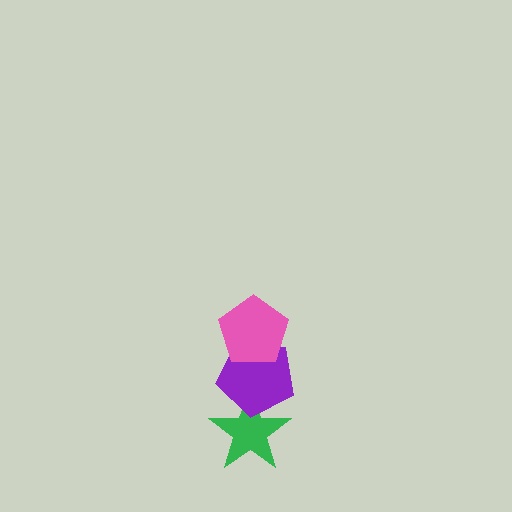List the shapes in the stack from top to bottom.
From top to bottom: the pink pentagon, the purple pentagon, the green star.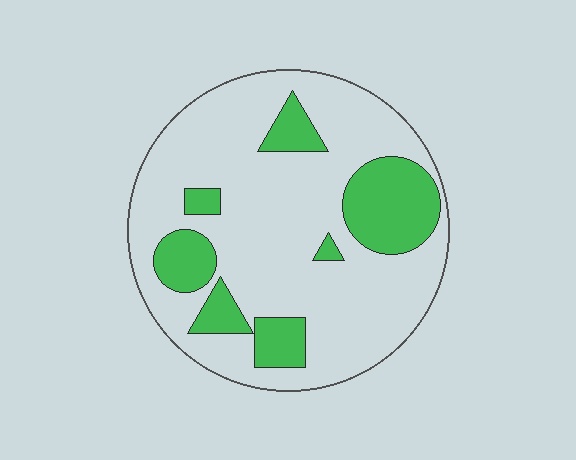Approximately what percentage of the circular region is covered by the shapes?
Approximately 25%.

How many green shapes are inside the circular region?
7.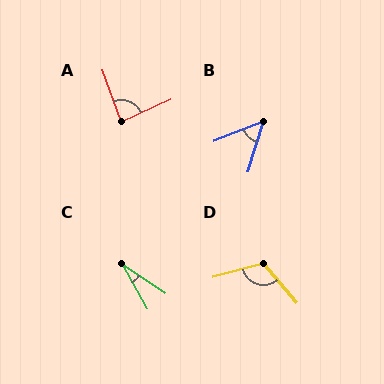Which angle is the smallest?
C, at approximately 27 degrees.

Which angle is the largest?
D, at approximately 115 degrees.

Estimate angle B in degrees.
Approximately 52 degrees.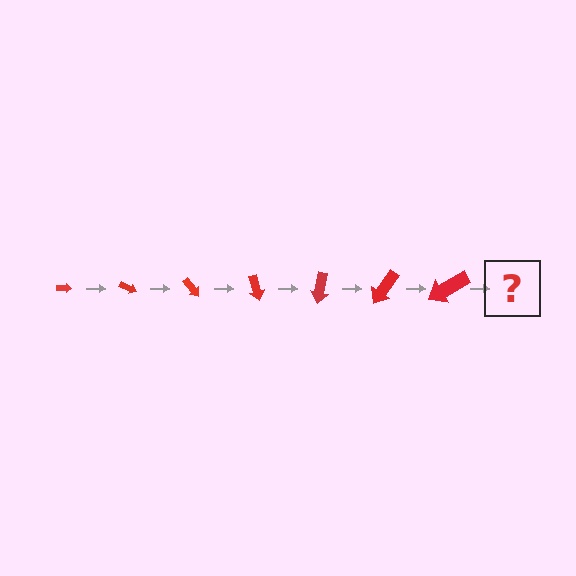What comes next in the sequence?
The next element should be an arrow, larger than the previous one and rotated 175 degrees from the start.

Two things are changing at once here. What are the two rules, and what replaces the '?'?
The two rules are that the arrow grows larger each step and it rotates 25 degrees each step. The '?' should be an arrow, larger than the previous one and rotated 175 degrees from the start.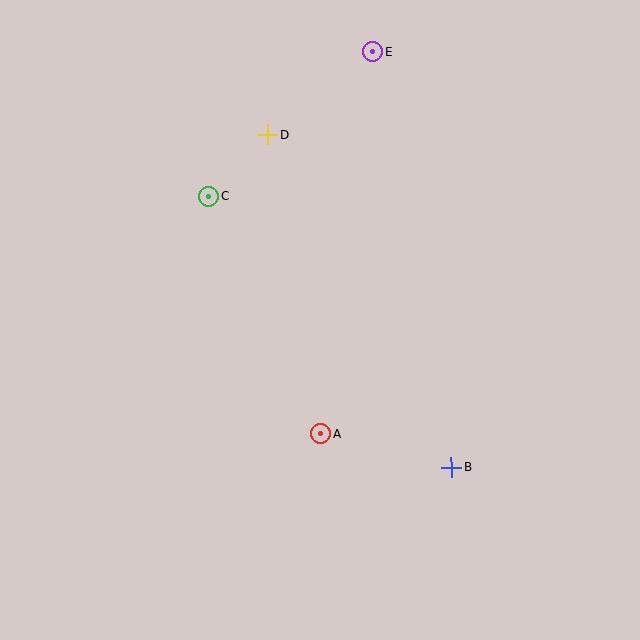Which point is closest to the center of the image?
Point A at (321, 434) is closest to the center.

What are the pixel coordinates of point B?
Point B is at (451, 467).